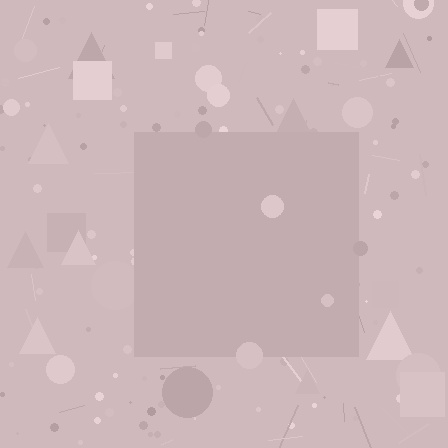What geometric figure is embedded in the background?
A square is embedded in the background.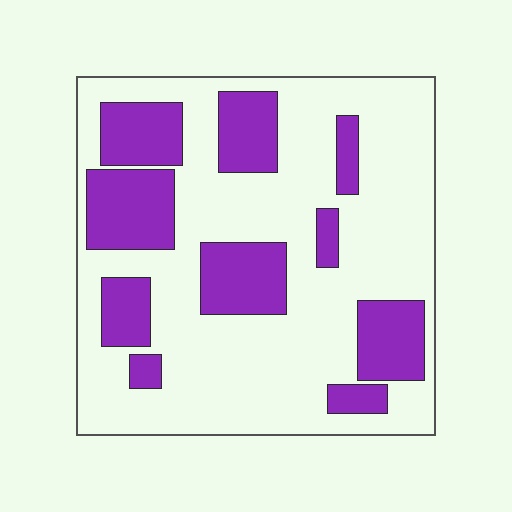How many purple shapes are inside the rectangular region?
10.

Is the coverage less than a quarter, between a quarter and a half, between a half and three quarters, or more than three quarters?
Between a quarter and a half.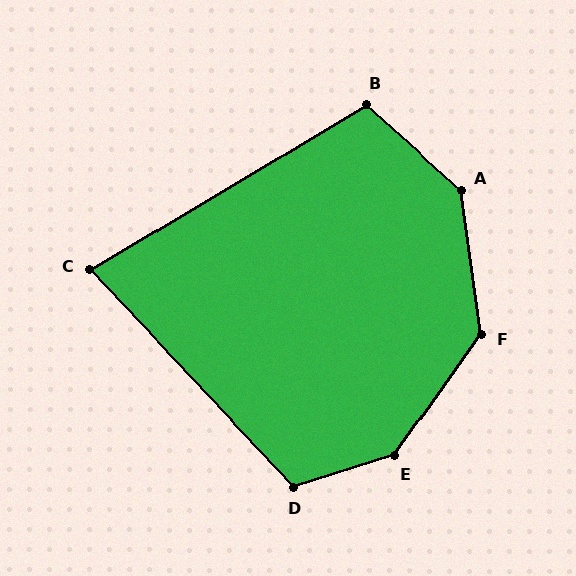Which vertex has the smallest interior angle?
C, at approximately 78 degrees.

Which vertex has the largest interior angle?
E, at approximately 143 degrees.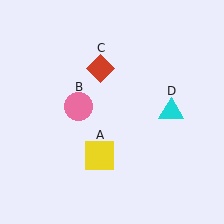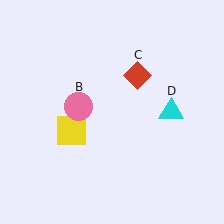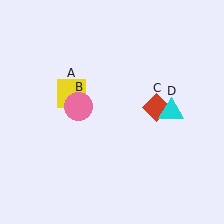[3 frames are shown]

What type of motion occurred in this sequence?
The yellow square (object A), red diamond (object C) rotated clockwise around the center of the scene.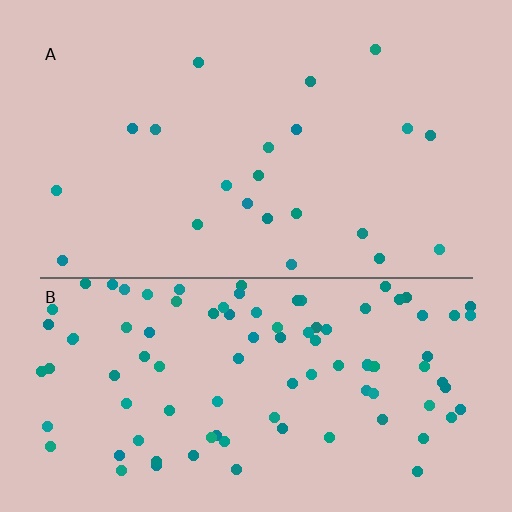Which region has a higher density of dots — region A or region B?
B (the bottom).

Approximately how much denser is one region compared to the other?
Approximately 4.6× — region B over region A.